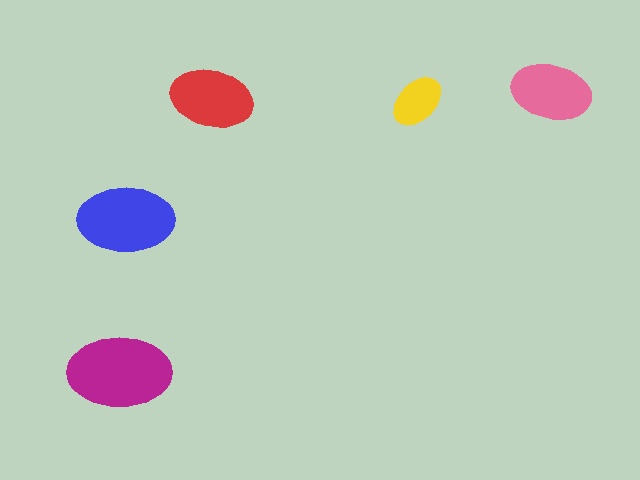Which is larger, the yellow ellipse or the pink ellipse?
The pink one.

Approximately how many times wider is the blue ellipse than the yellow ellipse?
About 2 times wider.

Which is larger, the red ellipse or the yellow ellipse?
The red one.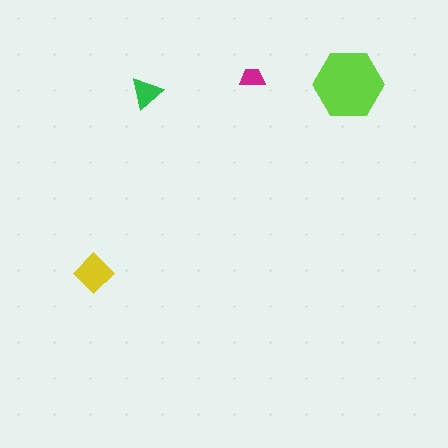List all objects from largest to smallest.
The lime hexagon, the yellow diamond, the green triangle, the magenta trapezoid.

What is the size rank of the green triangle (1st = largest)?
3rd.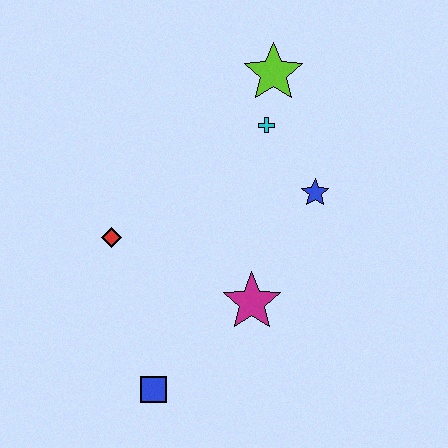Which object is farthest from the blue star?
The blue square is farthest from the blue star.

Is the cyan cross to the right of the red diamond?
Yes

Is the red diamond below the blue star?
Yes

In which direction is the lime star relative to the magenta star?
The lime star is above the magenta star.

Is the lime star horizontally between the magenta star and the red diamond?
No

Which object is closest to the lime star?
The cyan cross is closest to the lime star.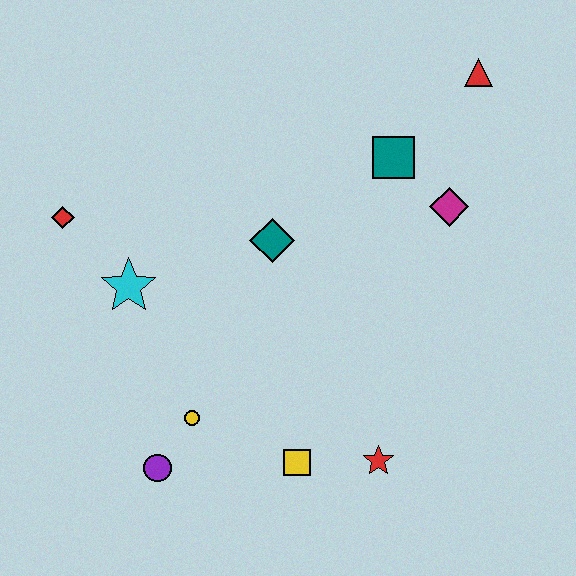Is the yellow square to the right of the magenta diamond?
No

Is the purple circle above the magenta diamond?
No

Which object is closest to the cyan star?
The red diamond is closest to the cyan star.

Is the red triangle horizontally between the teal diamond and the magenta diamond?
No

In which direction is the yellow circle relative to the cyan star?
The yellow circle is below the cyan star.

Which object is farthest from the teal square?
The purple circle is farthest from the teal square.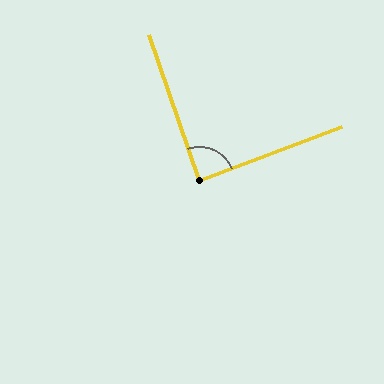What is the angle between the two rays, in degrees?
Approximately 88 degrees.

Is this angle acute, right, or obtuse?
It is approximately a right angle.